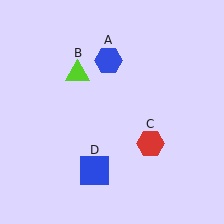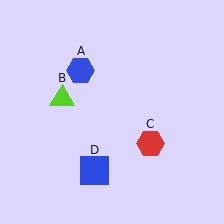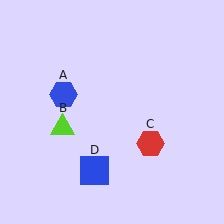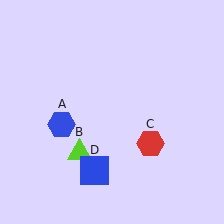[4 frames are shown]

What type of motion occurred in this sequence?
The blue hexagon (object A), lime triangle (object B) rotated counterclockwise around the center of the scene.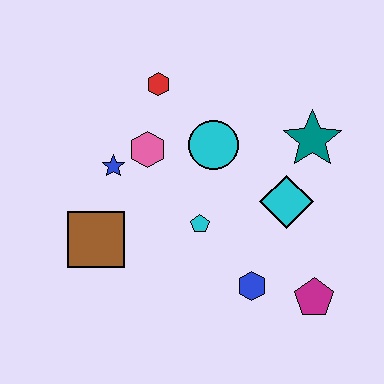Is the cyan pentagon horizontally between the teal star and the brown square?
Yes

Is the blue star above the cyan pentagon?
Yes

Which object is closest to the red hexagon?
The pink hexagon is closest to the red hexagon.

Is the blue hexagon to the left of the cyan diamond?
Yes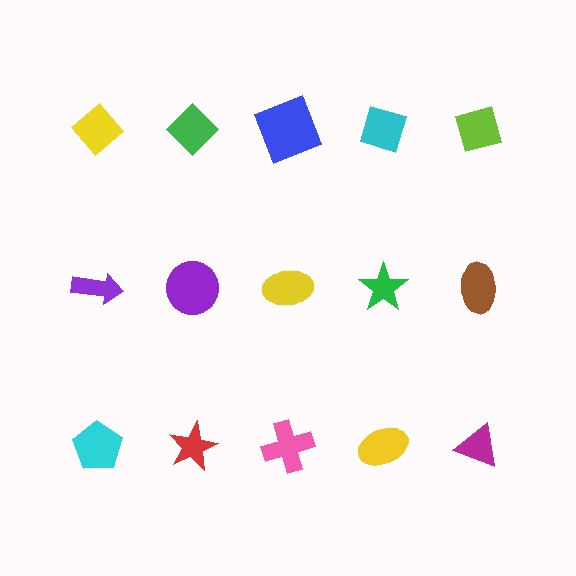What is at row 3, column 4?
A yellow ellipse.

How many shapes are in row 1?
5 shapes.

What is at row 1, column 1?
A yellow diamond.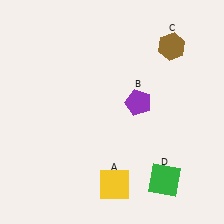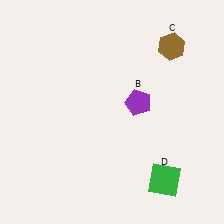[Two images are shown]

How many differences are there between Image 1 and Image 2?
There is 1 difference between the two images.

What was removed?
The yellow square (A) was removed in Image 2.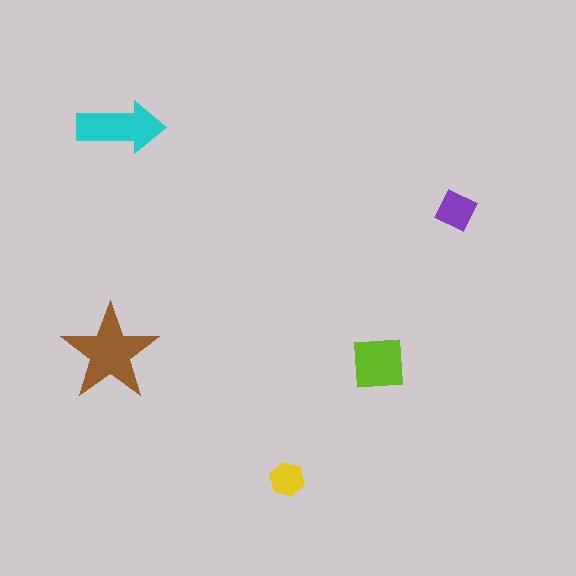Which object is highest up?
The cyan arrow is topmost.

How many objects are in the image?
There are 5 objects in the image.